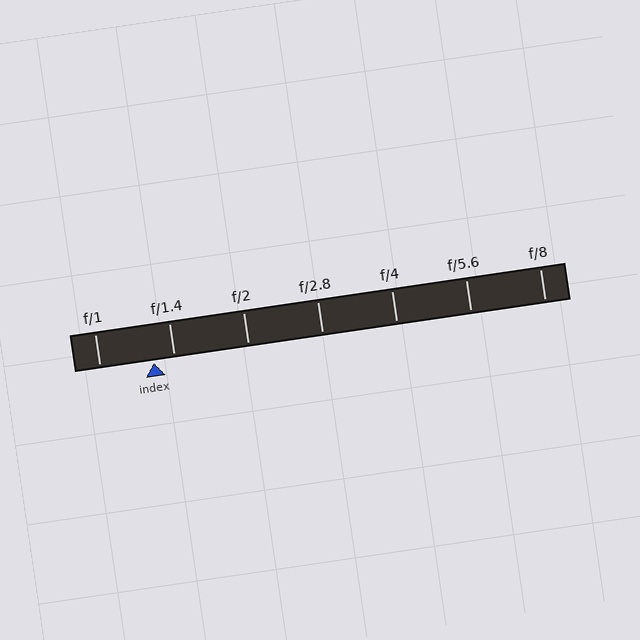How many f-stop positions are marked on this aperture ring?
There are 7 f-stop positions marked.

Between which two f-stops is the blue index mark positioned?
The index mark is between f/1 and f/1.4.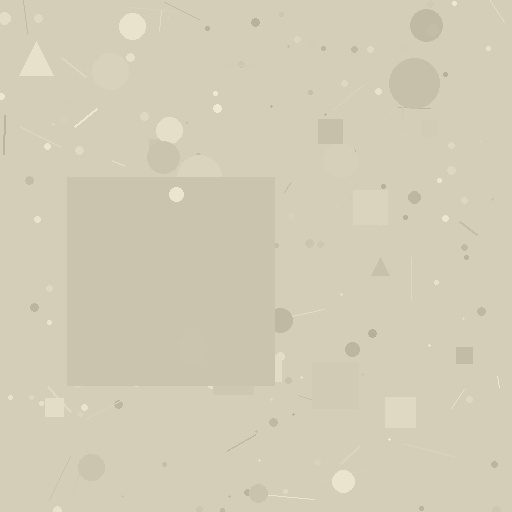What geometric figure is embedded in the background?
A square is embedded in the background.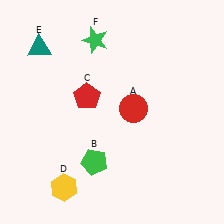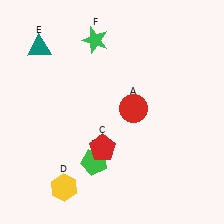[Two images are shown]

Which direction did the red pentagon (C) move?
The red pentagon (C) moved down.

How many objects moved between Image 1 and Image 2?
1 object moved between the two images.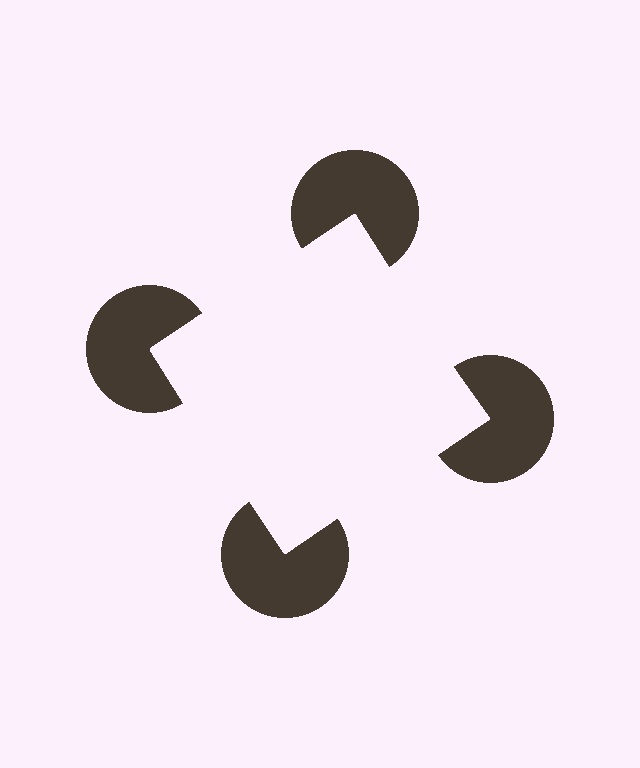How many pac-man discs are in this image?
There are 4 — one at each vertex of the illusory square.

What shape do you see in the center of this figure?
An illusory square — its edges are inferred from the aligned wedge cuts in the pac-man discs, not physically drawn.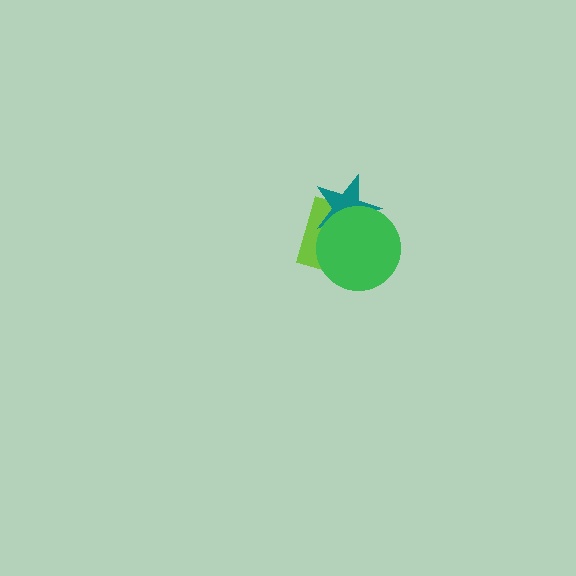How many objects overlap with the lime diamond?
2 objects overlap with the lime diamond.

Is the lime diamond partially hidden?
Yes, it is partially covered by another shape.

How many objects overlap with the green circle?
2 objects overlap with the green circle.